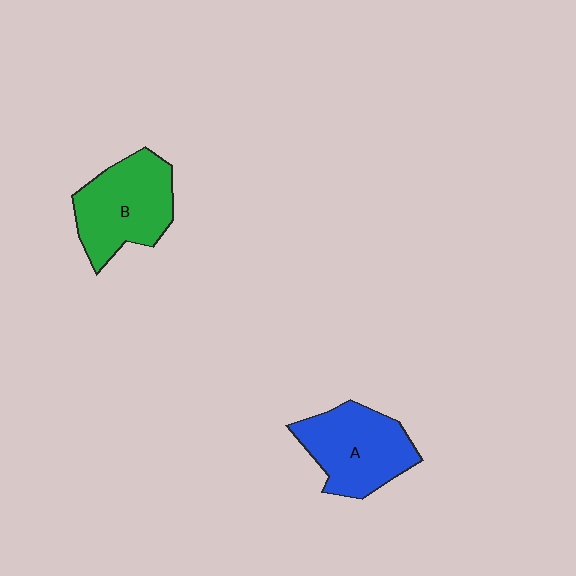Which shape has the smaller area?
Shape A (blue).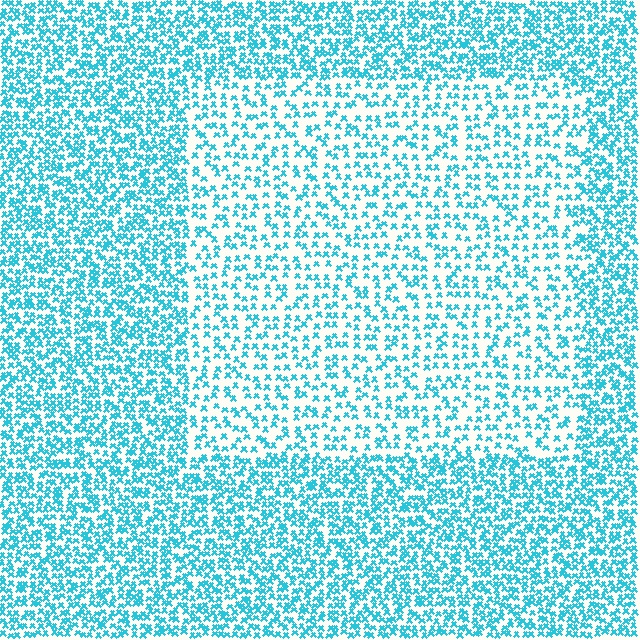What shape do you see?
I see a rectangle.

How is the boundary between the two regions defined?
The boundary is defined by a change in element density (approximately 1.9x ratio). All elements are the same color, size, and shape.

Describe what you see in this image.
The image contains small cyan elements arranged at two different densities. A rectangle-shaped region is visible where the elements are less densely packed than the surrounding area.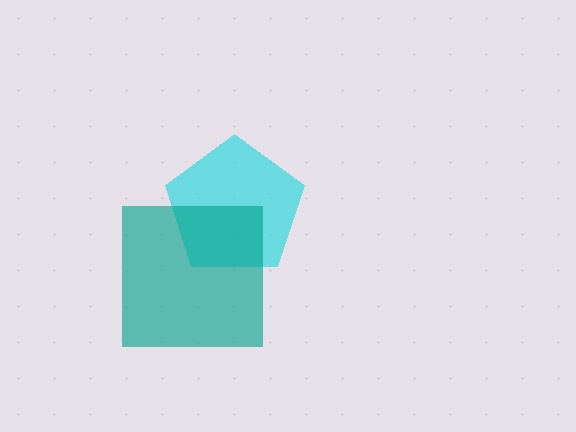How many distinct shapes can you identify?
There are 2 distinct shapes: a cyan pentagon, a teal square.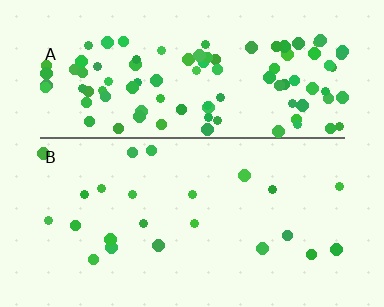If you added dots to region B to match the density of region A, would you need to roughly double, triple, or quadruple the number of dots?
Approximately quadruple.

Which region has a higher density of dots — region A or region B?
A (the top).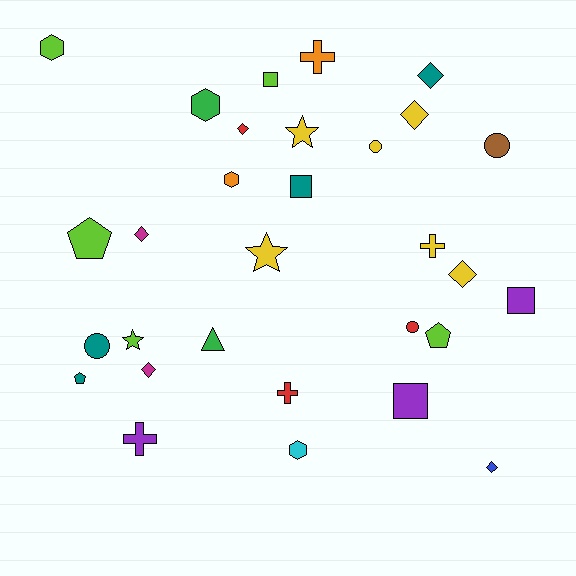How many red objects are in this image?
There are 3 red objects.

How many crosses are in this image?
There are 4 crosses.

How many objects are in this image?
There are 30 objects.